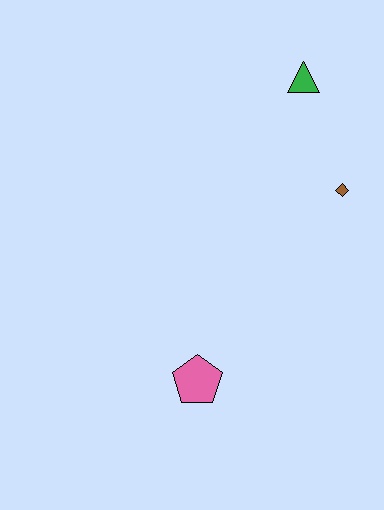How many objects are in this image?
There are 3 objects.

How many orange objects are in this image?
There are no orange objects.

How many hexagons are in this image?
There are no hexagons.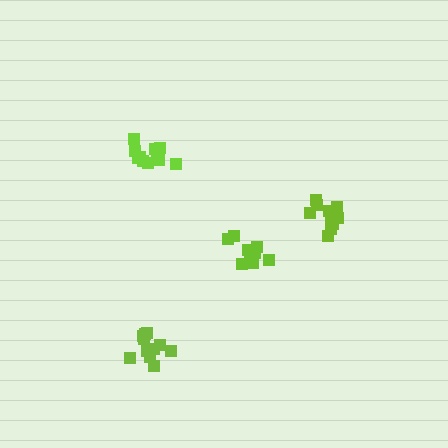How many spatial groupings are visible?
There are 4 spatial groupings.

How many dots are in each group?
Group 1: 12 dots, Group 2: 11 dots, Group 3: 11 dots, Group 4: 11 dots (45 total).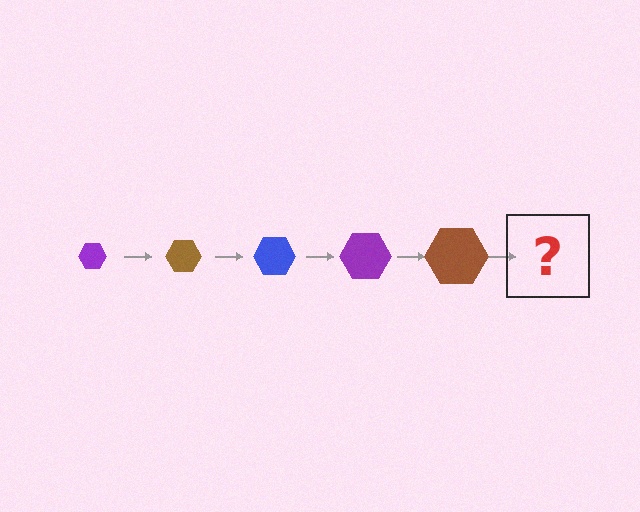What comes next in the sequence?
The next element should be a blue hexagon, larger than the previous one.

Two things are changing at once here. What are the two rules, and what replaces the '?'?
The two rules are that the hexagon grows larger each step and the color cycles through purple, brown, and blue. The '?' should be a blue hexagon, larger than the previous one.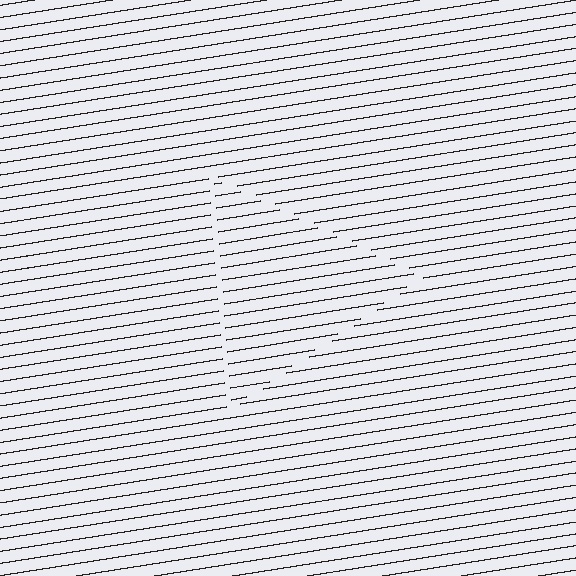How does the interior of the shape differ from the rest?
The interior of the shape contains the same grating, shifted by half a period — the contour is defined by the phase discontinuity where line-ends from the inner and outer gratings abut.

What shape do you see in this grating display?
An illusory triangle. The interior of the shape contains the same grating, shifted by half a period — the contour is defined by the phase discontinuity where line-ends from the inner and outer gratings abut.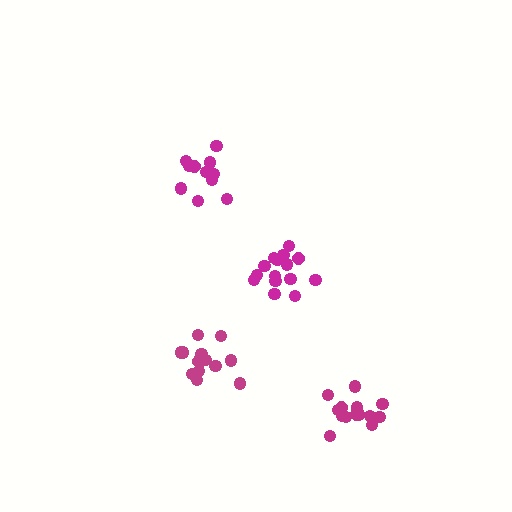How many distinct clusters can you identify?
There are 4 distinct clusters.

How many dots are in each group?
Group 1: 11 dots, Group 2: 15 dots, Group 3: 15 dots, Group 4: 15 dots (56 total).